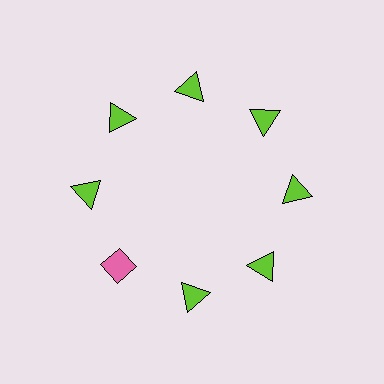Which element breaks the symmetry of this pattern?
The pink diamond at roughly the 8 o'clock position breaks the symmetry. All other shapes are lime triangles.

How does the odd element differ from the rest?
It differs in both color (pink instead of lime) and shape (diamond instead of triangle).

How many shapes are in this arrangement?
There are 8 shapes arranged in a ring pattern.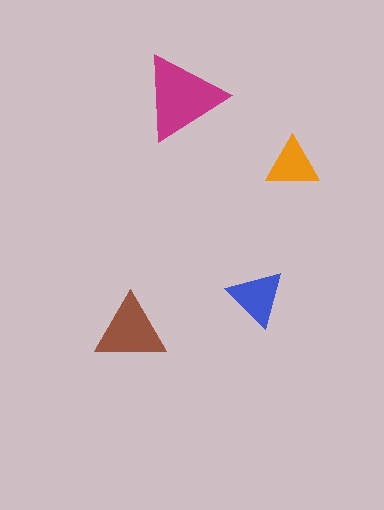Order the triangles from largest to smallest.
the magenta one, the brown one, the blue one, the orange one.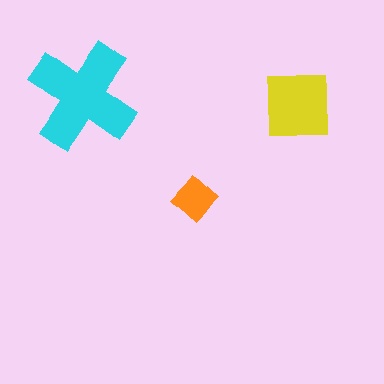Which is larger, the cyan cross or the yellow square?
The cyan cross.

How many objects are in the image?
There are 3 objects in the image.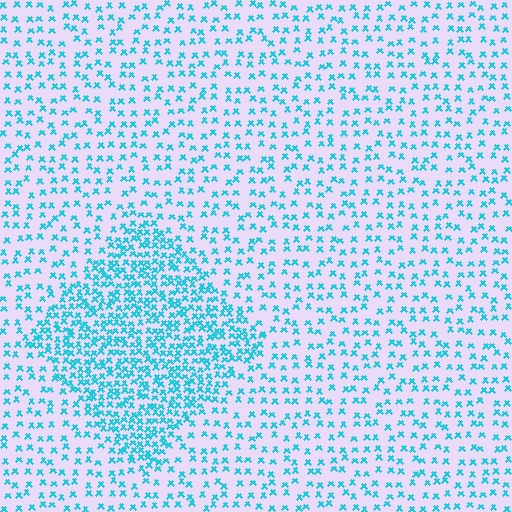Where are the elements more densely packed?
The elements are more densely packed inside the diamond boundary.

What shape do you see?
I see a diamond.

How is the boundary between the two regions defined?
The boundary is defined by a change in element density (approximately 2.4x ratio). All elements are the same color, size, and shape.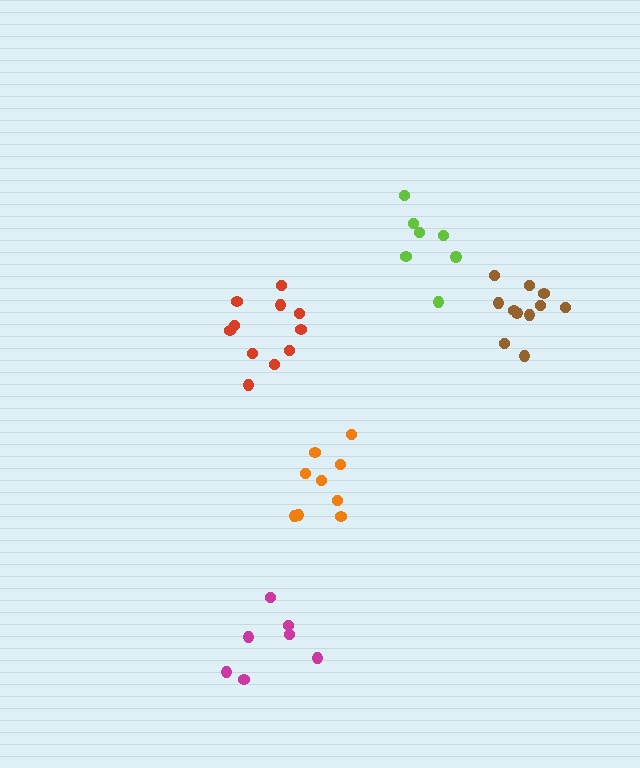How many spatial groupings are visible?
There are 5 spatial groupings.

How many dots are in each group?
Group 1: 7 dots, Group 2: 11 dots, Group 3: 7 dots, Group 4: 9 dots, Group 5: 11 dots (45 total).